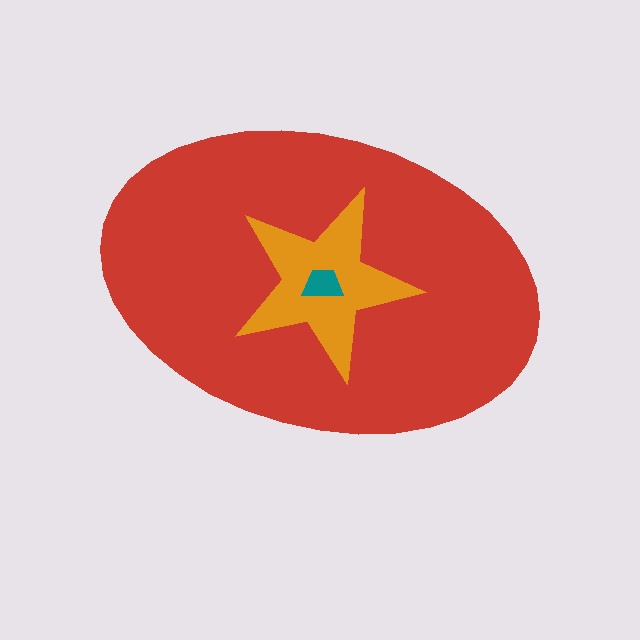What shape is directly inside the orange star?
The teal trapezoid.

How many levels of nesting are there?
3.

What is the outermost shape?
The red ellipse.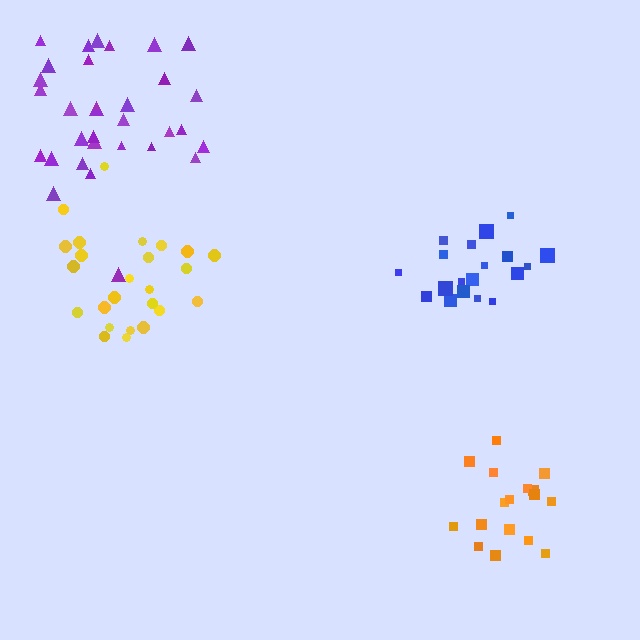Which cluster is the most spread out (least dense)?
Yellow.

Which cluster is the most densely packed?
Blue.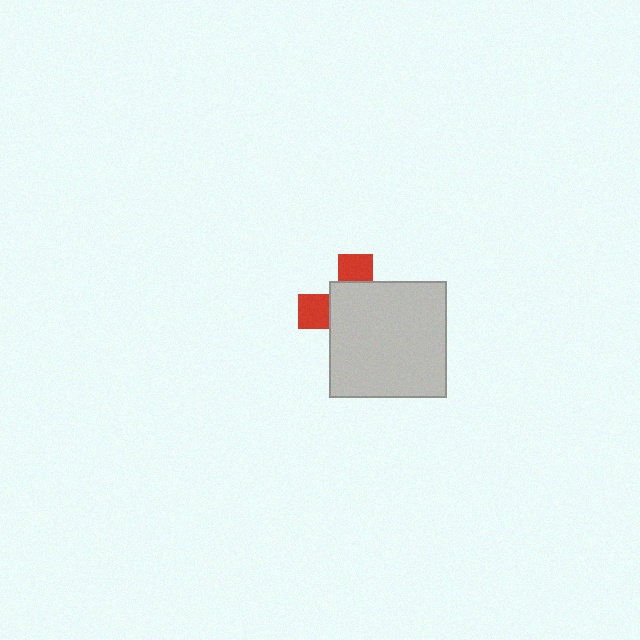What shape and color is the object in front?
The object in front is a light gray square.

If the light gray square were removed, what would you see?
You would see the complete red cross.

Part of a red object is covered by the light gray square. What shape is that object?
It is a cross.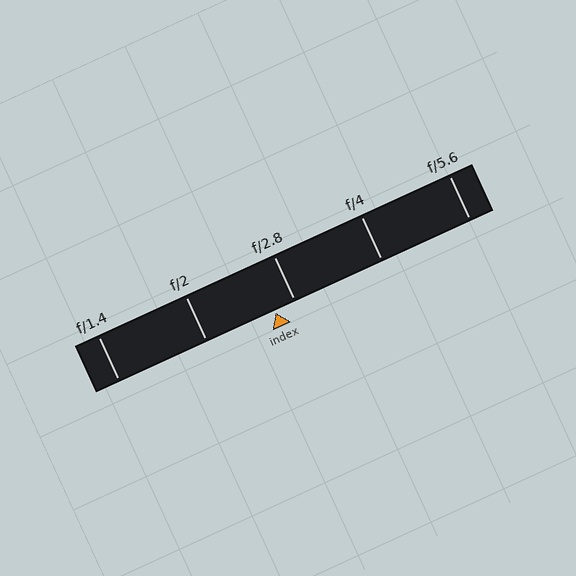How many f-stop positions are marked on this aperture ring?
There are 5 f-stop positions marked.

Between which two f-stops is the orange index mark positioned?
The index mark is between f/2 and f/2.8.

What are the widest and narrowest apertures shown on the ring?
The widest aperture shown is f/1.4 and the narrowest is f/5.6.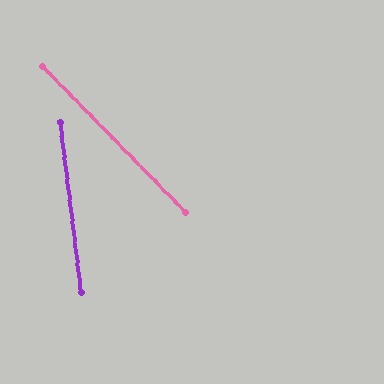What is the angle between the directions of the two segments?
Approximately 37 degrees.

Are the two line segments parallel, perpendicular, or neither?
Neither parallel nor perpendicular — they differ by about 37°.